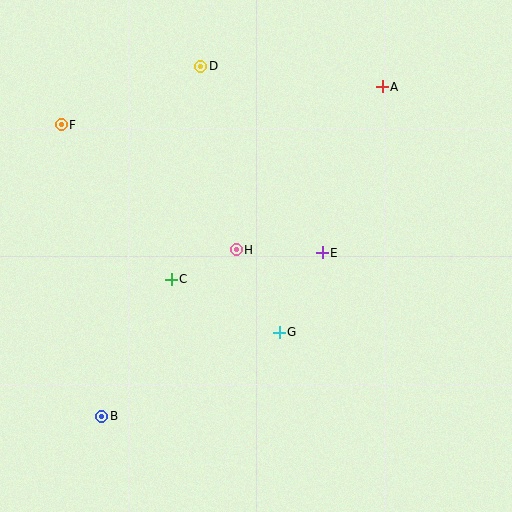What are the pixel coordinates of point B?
Point B is at (102, 416).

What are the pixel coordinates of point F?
Point F is at (61, 125).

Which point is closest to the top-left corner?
Point F is closest to the top-left corner.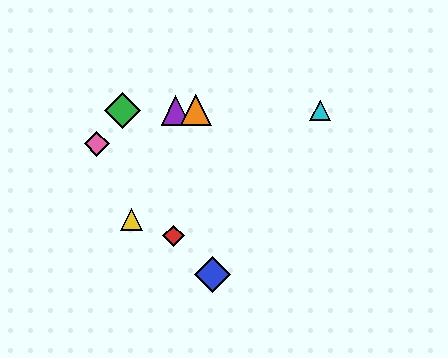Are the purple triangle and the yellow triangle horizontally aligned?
No, the purple triangle is at y≈110 and the yellow triangle is at y≈220.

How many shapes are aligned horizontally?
4 shapes (the green diamond, the purple triangle, the orange triangle, the cyan triangle) are aligned horizontally.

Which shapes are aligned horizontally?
The green diamond, the purple triangle, the orange triangle, the cyan triangle are aligned horizontally.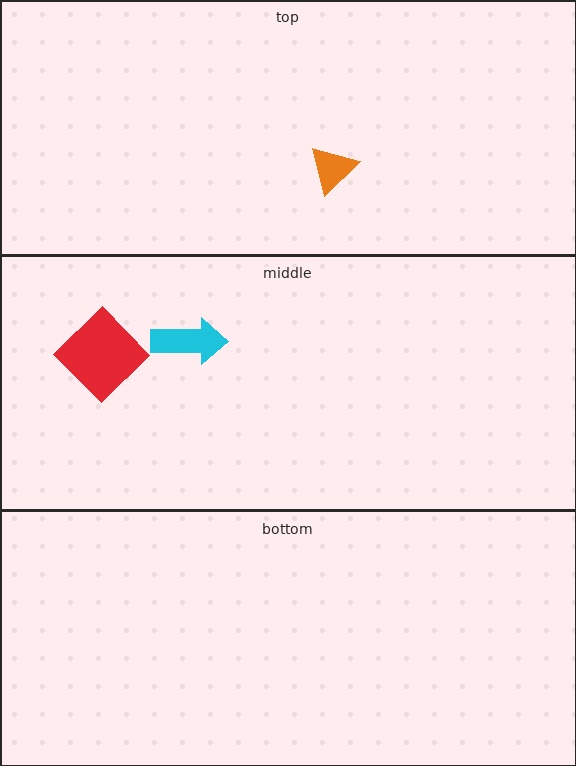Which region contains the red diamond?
The middle region.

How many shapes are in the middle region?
2.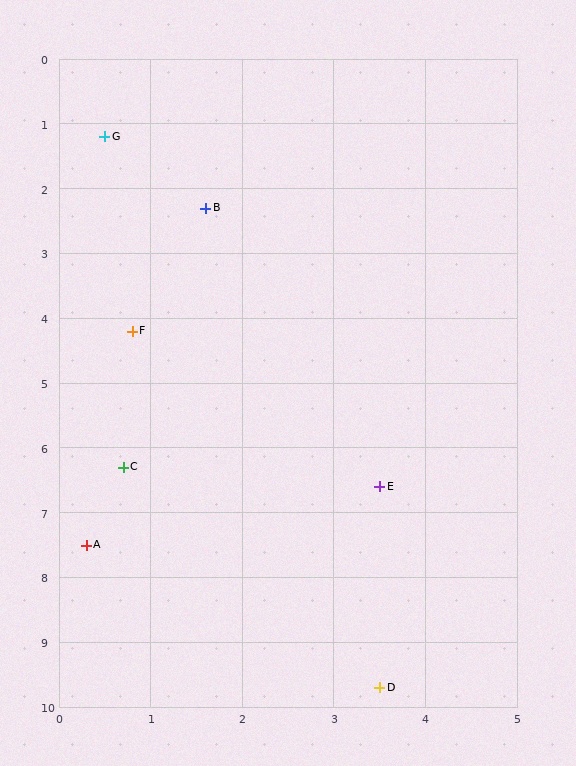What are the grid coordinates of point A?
Point A is at approximately (0.3, 7.5).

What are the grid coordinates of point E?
Point E is at approximately (3.5, 6.6).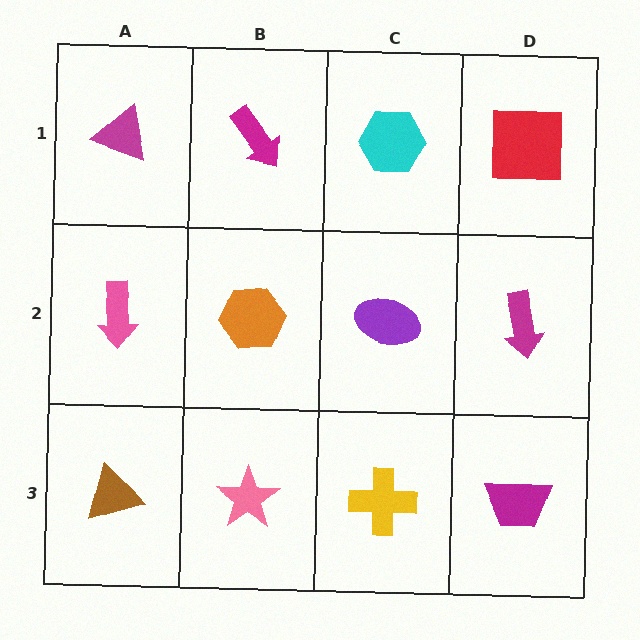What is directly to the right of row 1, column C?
A red square.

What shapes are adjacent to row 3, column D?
A magenta arrow (row 2, column D), a yellow cross (row 3, column C).